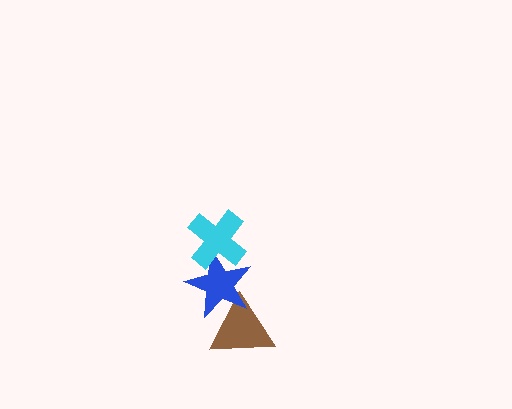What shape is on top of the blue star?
The cyan cross is on top of the blue star.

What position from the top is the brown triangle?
The brown triangle is 3rd from the top.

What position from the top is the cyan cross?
The cyan cross is 1st from the top.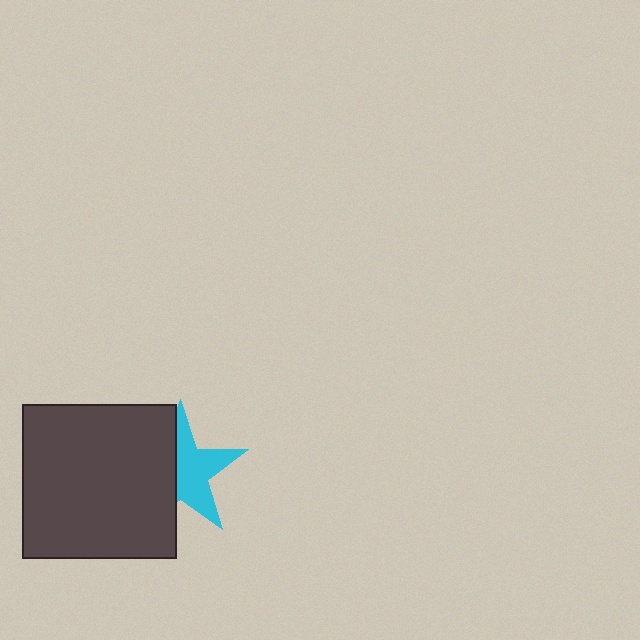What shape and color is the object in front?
The object in front is a dark gray square.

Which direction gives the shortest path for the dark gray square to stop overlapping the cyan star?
Moving left gives the shortest separation.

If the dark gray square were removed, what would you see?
You would see the complete cyan star.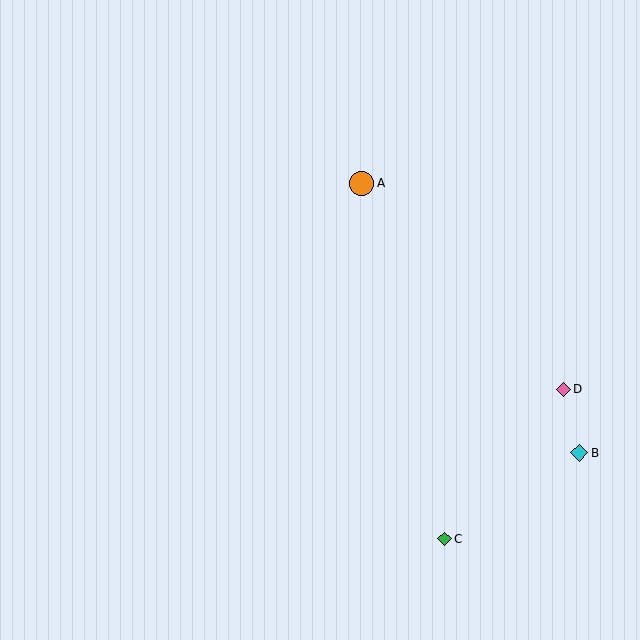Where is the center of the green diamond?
The center of the green diamond is at (444, 539).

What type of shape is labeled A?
Shape A is an orange circle.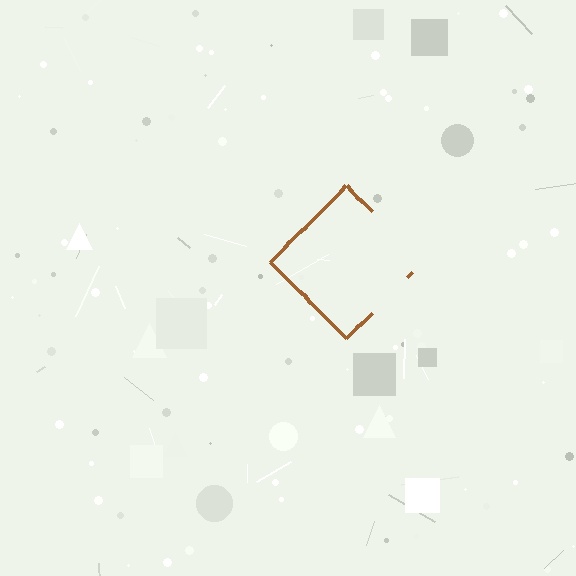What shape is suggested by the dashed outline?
The dashed outline suggests a diamond.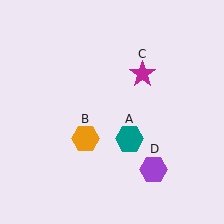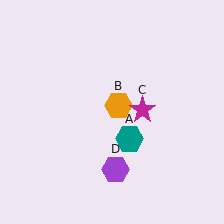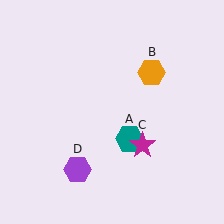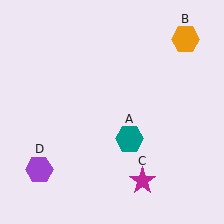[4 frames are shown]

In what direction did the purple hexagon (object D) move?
The purple hexagon (object D) moved left.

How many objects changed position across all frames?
3 objects changed position: orange hexagon (object B), magenta star (object C), purple hexagon (object D).